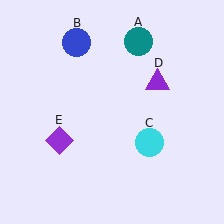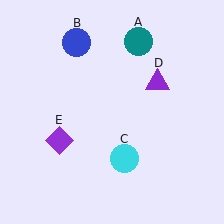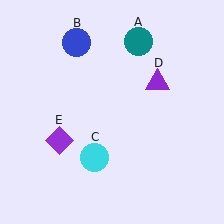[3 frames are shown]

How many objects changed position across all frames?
1 object changed position: cyan circle (object C).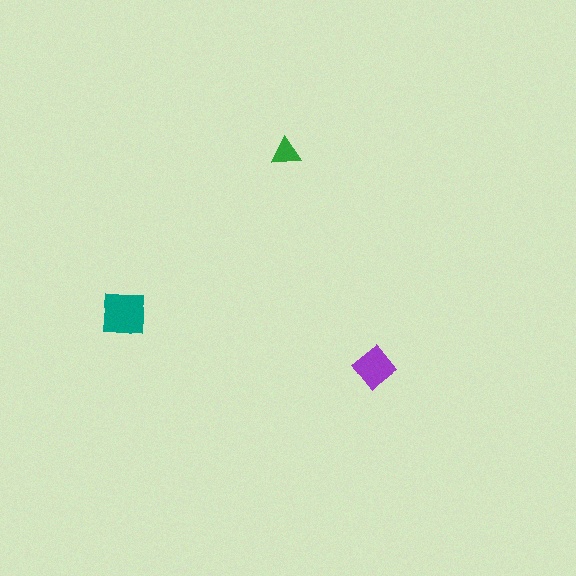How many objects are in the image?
There are 3 objects in the image.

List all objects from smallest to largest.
The green triangle, the purple diamond, the teal square.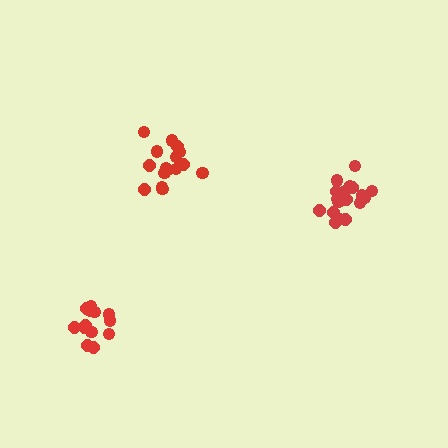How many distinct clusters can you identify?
There are 3 distinct clusters.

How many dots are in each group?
Group 1: 16 dots, Group 2: 19 dots, Group 3: 13 dots (48 total).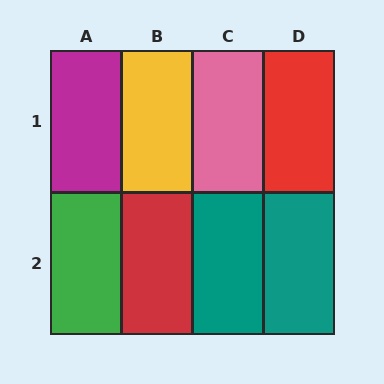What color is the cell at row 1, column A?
Magenta.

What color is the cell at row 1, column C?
Pink.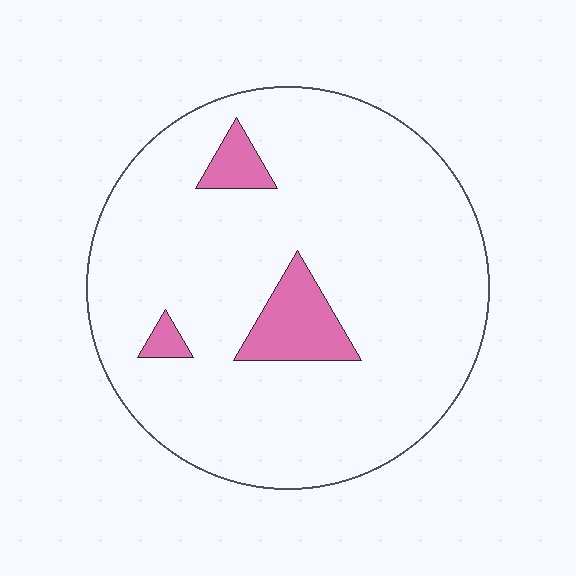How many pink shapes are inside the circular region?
3.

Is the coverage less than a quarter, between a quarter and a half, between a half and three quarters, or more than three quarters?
Less than a quarter.